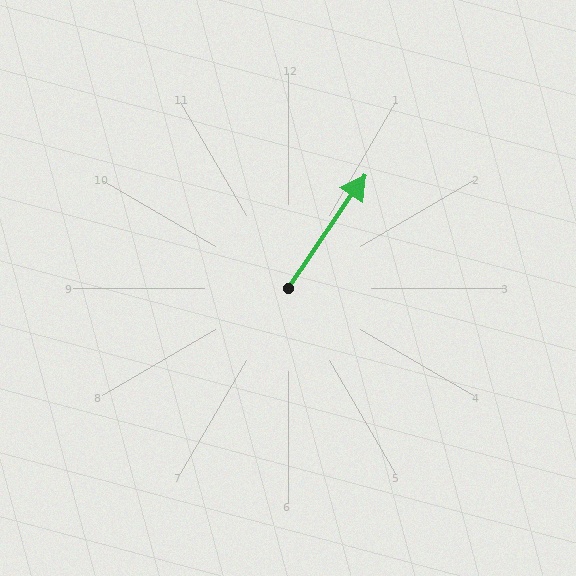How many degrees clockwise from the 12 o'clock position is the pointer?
Approximately 34 degrees.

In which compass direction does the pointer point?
Northeast.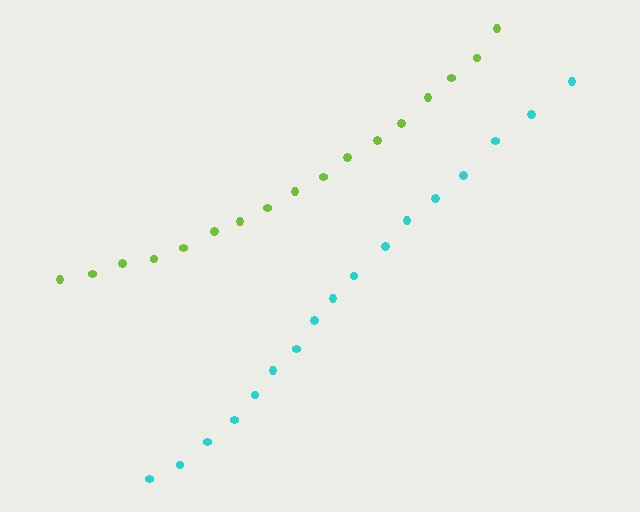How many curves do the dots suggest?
There are 2 distinct paths.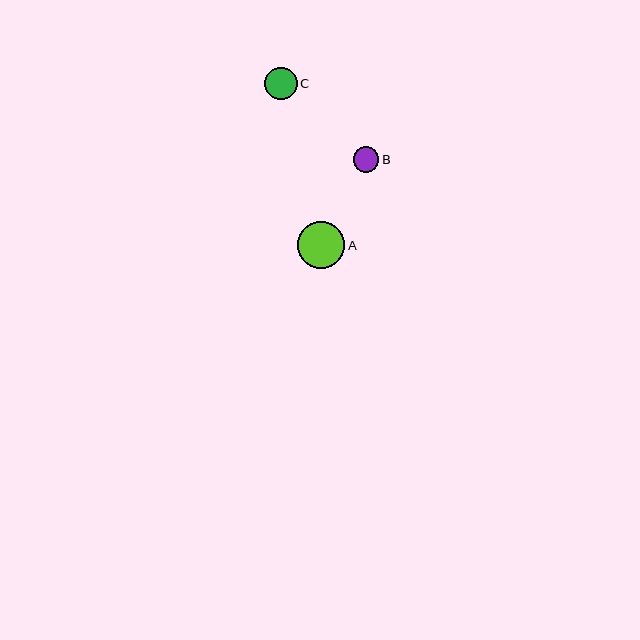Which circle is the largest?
Circle A is the largest with a size of approximately 47 pixels.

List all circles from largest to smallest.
From largest to smallest: A, C, B.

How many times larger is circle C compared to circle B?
Circle C is approximately 1.3 times the size of circle B.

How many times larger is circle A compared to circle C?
Circle A is approximately 1.4 times the size of circle C.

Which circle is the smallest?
Circle B is the smallest with a size of approximately 25 pixels.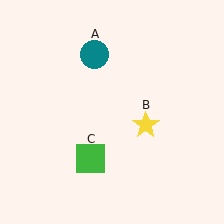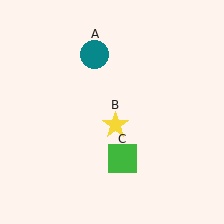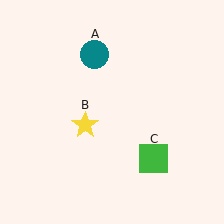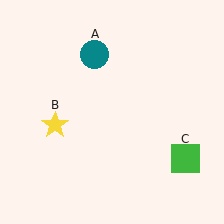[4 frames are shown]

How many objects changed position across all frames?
2 objects changed position: yellow star (object B), green square (object C).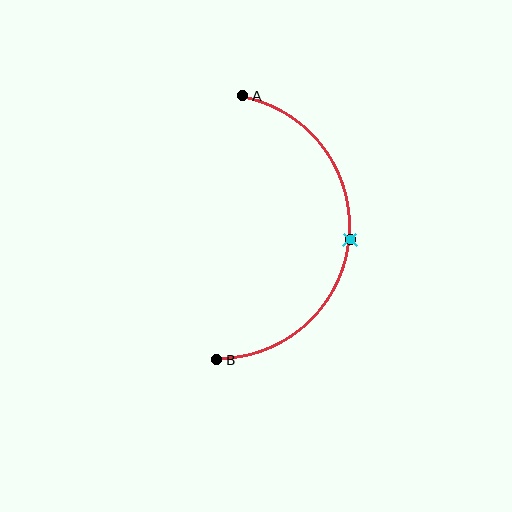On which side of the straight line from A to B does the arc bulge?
The arc bulges to the right of the straight line connecting A and B.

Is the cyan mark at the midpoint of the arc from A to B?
Yes. The cyan mark lies on the arc at equal arc-length from both A and B — it is the arc midpoint.